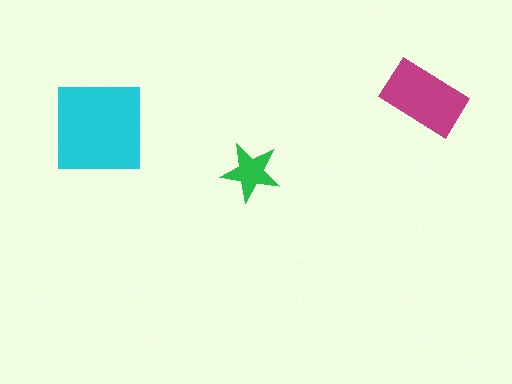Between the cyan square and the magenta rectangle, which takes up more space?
The cyan square.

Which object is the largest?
The cyan square.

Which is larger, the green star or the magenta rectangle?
The magenta rectangle.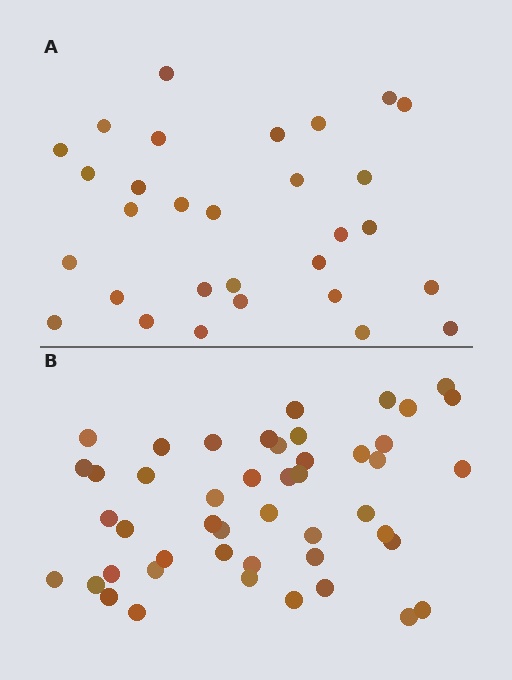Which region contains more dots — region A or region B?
Region B (the bottom region) has more dots.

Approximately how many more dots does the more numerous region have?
Region B has approximately 15 more dots than region A.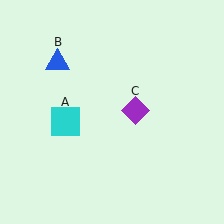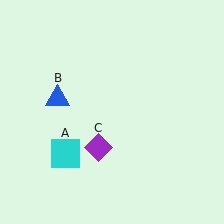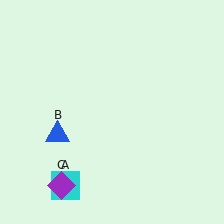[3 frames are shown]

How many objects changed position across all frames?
3 objects changed position: cyan square (object A), blue triangle (object B), purple diamond (object C).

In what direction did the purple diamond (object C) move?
The purple diamond (object C) moved down and to the left.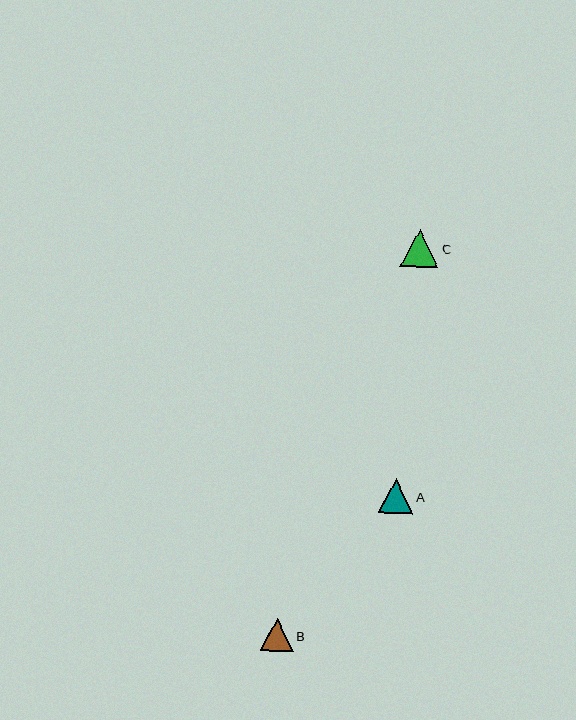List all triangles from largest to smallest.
From largest to smallest: C, A, B.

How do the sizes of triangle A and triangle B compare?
Triangle A and triangle B are approximately the same size.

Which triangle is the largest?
Triangle C is the largest with a size of approximately 38 pixels.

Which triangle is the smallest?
Triangle B is the smallest with a size of approximately 33 pixels.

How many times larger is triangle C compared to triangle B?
Triangle C is approximately 1.2 times the size of triangle B.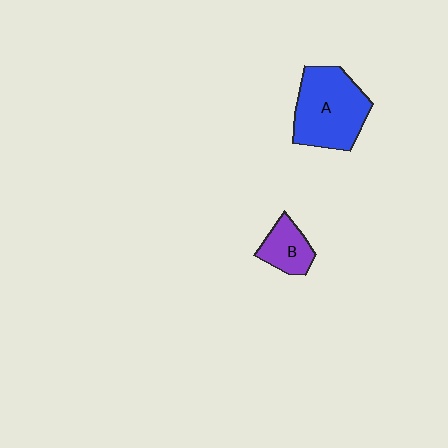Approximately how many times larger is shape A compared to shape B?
Approximately 2.3 times.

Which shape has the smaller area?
Shape B (purple).